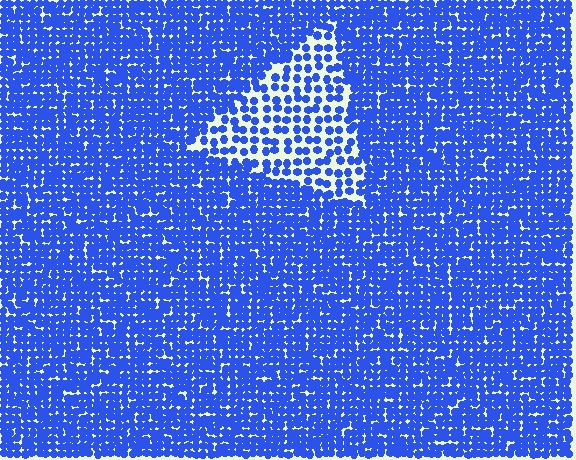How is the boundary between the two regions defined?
The boundary is defined by a change in element density (approximately 2.1x ratio). All elements are the same color, size, and shape.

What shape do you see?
I see a triangle.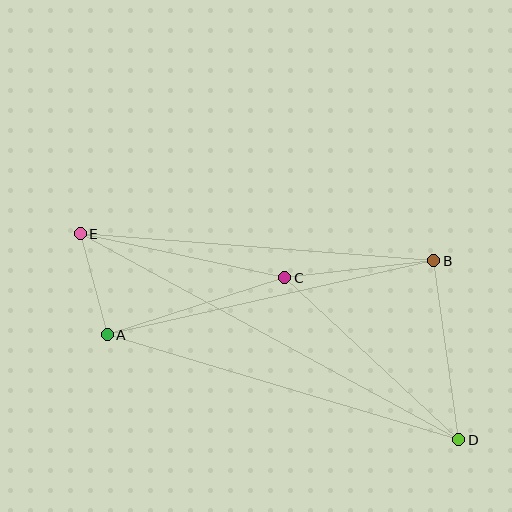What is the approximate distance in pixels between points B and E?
The distance between B and E is approximately 355 pixels.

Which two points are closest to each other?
Points A and E are closest to each other.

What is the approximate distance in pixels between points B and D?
The distance between B and D is approximately 181 pixels.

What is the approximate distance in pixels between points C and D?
The distance between C and D is approximately 238 pixels.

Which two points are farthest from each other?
Points D and E are farthest from each other.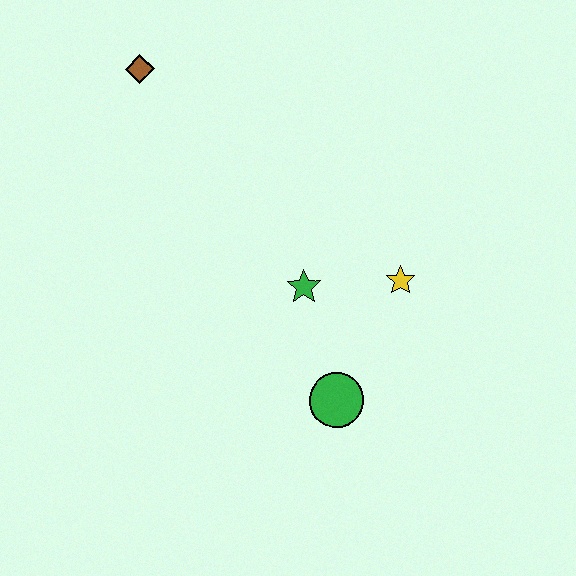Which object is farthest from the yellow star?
The brown diamond is farthest from the yellow star.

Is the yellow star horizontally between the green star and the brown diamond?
No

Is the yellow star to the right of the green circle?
Yes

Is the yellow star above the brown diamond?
No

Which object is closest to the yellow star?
The green star is closest to the yellow star.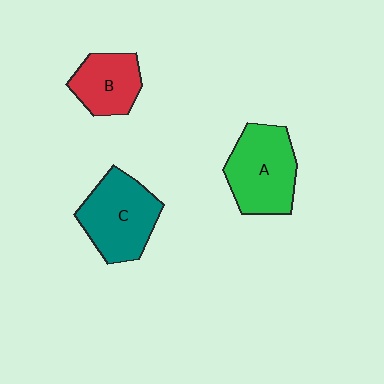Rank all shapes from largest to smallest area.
From largest to smallest: A (green), C (teal), B (red).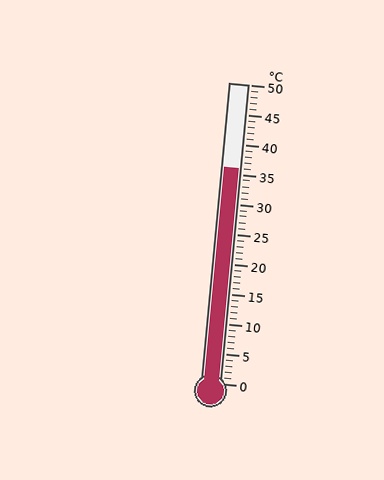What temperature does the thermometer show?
The thermometer shows approximately 36°C.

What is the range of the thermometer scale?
The thermometer scale ranges from 0°C to 50°C.